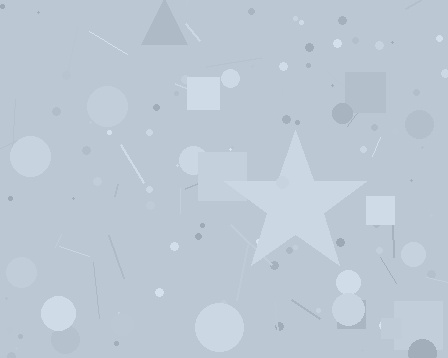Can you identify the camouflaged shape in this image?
The camouflaged shape is a star.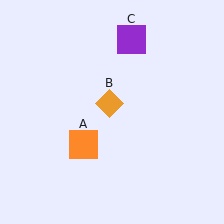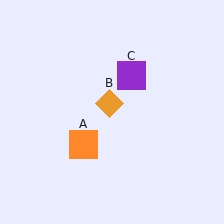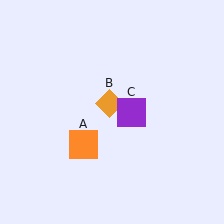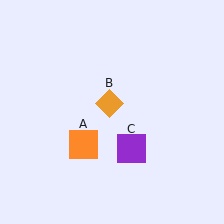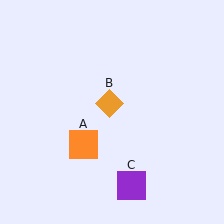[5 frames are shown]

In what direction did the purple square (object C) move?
The purple square (object C) moved down.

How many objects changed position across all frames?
1 object changed position: purple square (object C).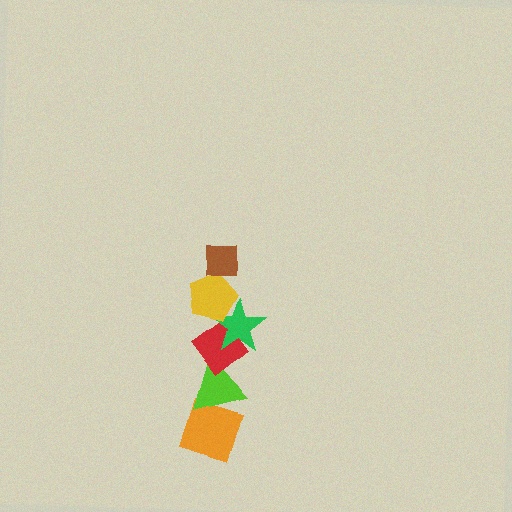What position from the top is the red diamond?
The red diamond is 4th from the top.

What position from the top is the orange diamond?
The orange diamond is 6th from the top.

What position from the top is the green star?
The green star is 3rd from the top.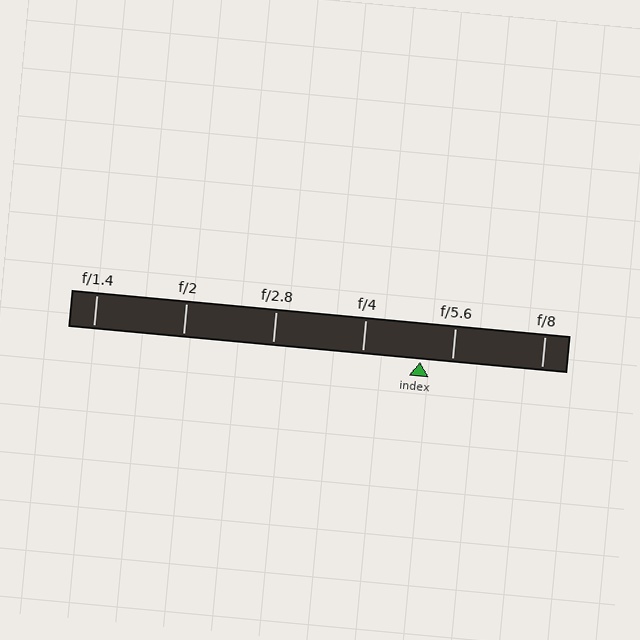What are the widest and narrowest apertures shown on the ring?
The widest aperture shown is f/1.4 and the narrowest is f/8.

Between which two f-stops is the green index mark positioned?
The index mark is between f/4 and f/5.6.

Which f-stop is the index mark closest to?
The index mark is closest to f/5.6.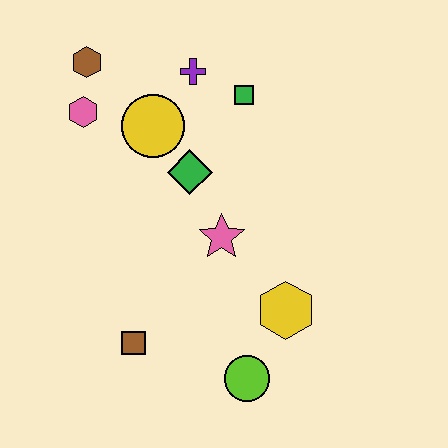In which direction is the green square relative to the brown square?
The green square is above the brown square.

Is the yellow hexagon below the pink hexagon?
Yes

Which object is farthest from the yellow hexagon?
The brown hexagon is farthest from the yellow hexagon.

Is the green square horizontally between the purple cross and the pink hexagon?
No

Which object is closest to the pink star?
The green diamond is closest to the pink star.